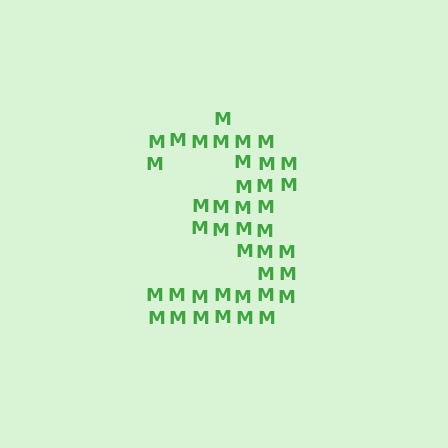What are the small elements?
The small elements are letter M's.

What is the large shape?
The large shape is the digit 3.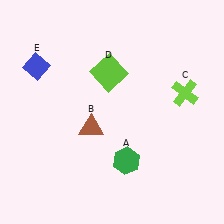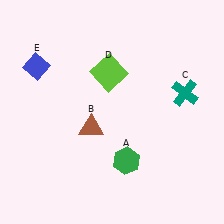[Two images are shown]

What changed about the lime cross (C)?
In Image 1, C is lime. In Image 2, it changed to teal.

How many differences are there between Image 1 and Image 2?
There is 1 difference between the two images.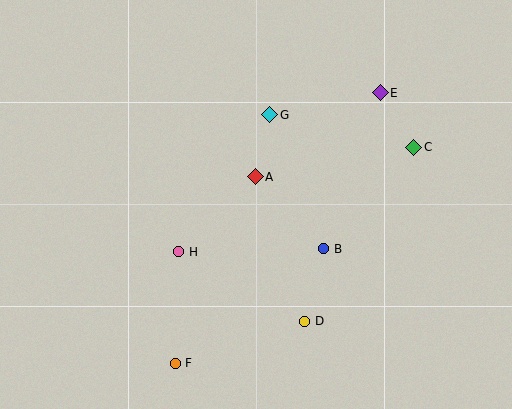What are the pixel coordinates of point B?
Point B is at (324, 249).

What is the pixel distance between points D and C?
The distance between D and C is 205 pixels.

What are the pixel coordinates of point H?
Point H is at (179, 252).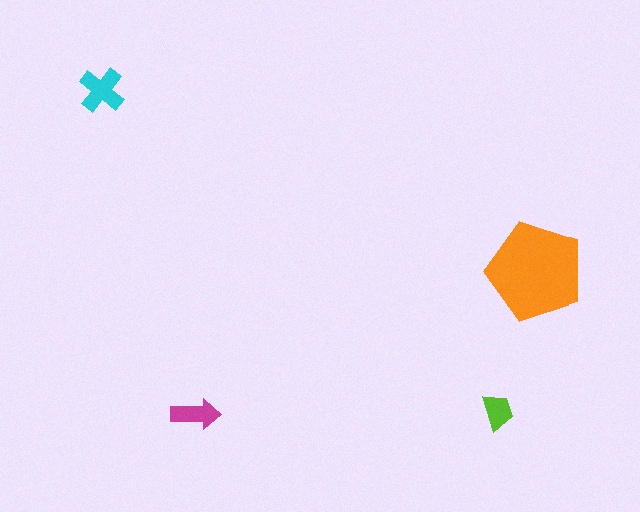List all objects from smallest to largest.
The lime trapezoid, the magenta arrow, the cyan cross, the orange pentagon.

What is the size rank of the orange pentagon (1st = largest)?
1st.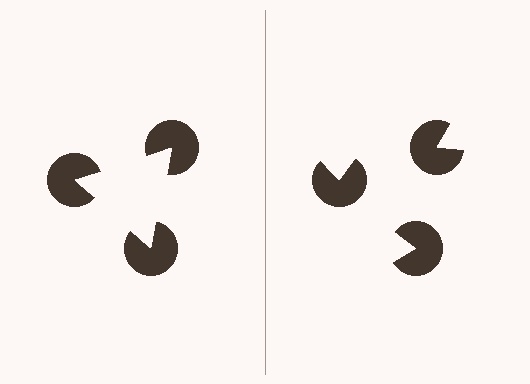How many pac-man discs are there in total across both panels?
6 — 3 on each side.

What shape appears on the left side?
An illusory triangle.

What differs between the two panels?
The pac-man discs are positioned identically on both sides; only the wedge orientations differ. On the left they align to a triangle; on the right they are misaligned.